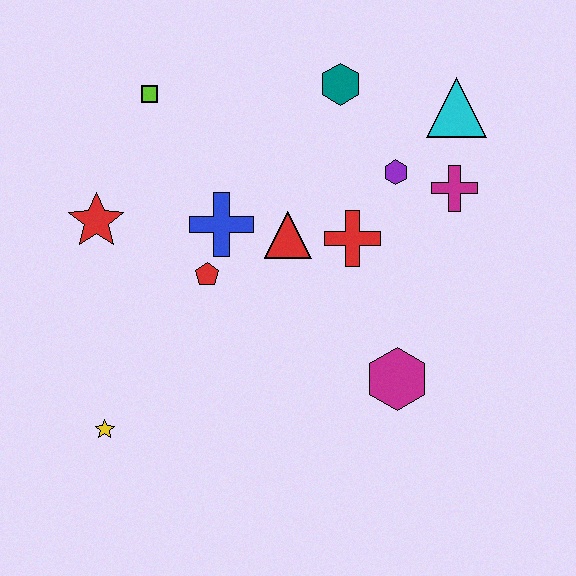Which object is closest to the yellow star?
The red pentagon is closest to the yellow star.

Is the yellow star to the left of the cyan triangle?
Yes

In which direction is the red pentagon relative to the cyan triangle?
The red pentagon is to the left of the cyan triangle.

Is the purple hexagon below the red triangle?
No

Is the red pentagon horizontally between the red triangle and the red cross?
No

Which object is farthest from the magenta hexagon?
The lime square is farthest from the magenta hexagon.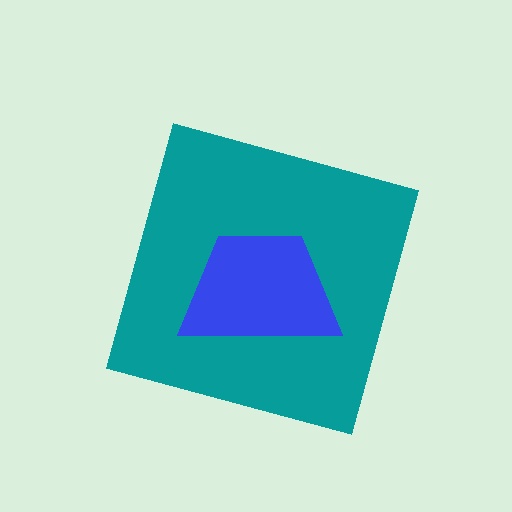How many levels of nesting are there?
2.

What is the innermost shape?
The blue trapezoid.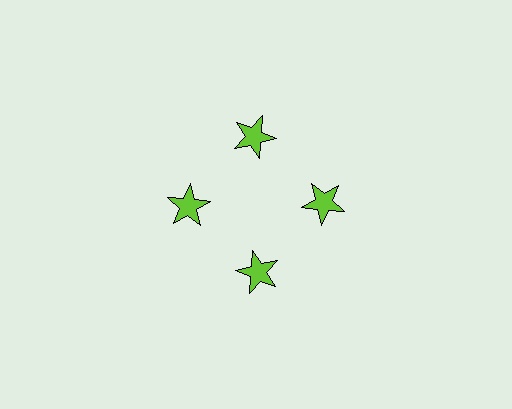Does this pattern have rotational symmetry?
Yes, this pattern has 4-fold rotational symmetry. It looks the same after rotating 90 degrees around the center.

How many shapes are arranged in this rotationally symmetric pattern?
There are 4 shapes, arranged in 4 groups of 1.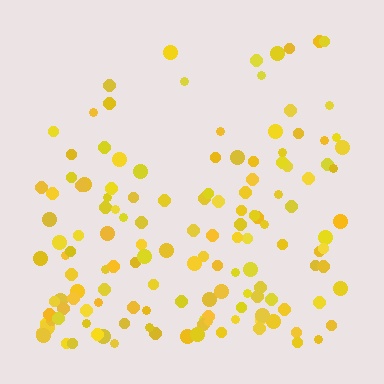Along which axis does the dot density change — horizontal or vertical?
Vertical.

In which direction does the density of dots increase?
From top to bottom, with the bottom side densest.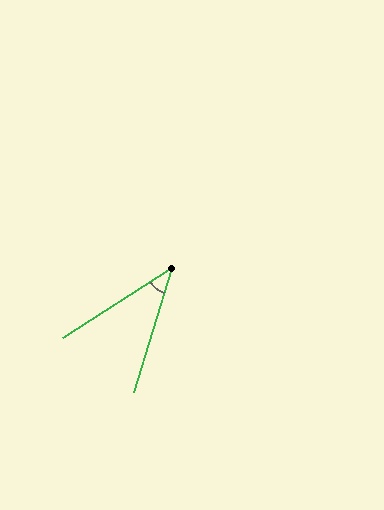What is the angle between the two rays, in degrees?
Approximately 40 degrees.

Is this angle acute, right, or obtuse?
It is acute.